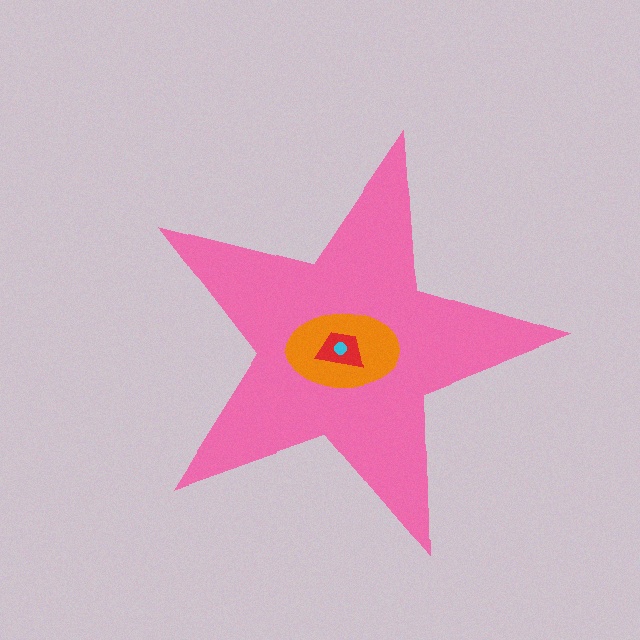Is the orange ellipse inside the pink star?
Yes.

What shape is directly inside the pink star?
The orange ellipse.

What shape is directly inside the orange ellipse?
The red trapezoid.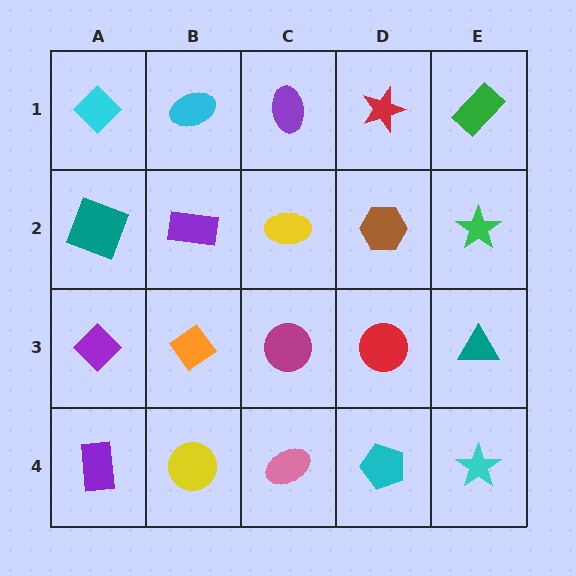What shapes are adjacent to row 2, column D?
A red star (row 1, column D), a red circle (row 3, column D), a yellow ellipse (row 2, column C), a green star (row 2, column E).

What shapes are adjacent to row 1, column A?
A teal square (row 2, column A), a cyan ellipse (row 1, column B).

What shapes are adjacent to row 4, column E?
A teal triangle (row 3, column E), a cyan pentagon (row 4, column D).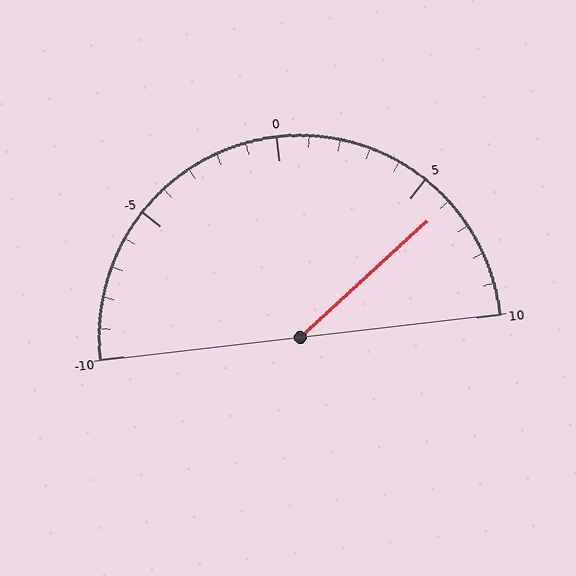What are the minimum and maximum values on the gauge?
The gauge ranges from -10 to 10.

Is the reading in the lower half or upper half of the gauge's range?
The reading is in the upper half of the range (-10 to 10).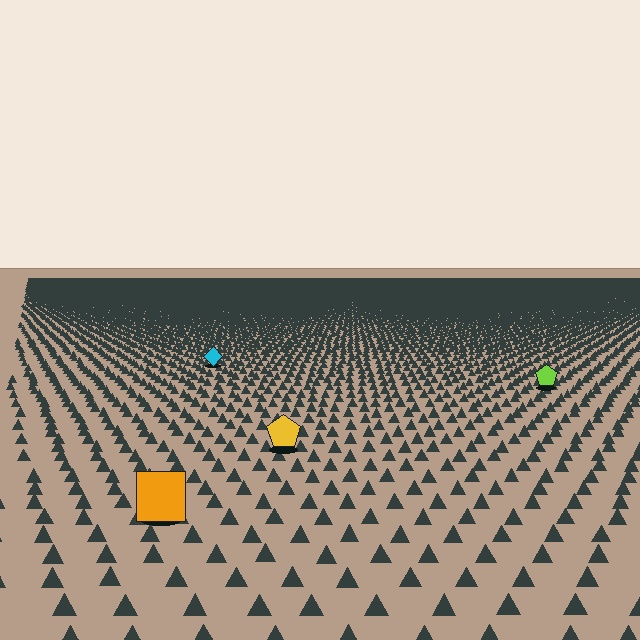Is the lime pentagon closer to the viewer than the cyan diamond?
Yes. The lime pentagon is closer — you can tell from the texture gradient: the ground texture is coarser near it.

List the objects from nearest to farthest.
From nearest to farthest: the orange square, the yellow pentagon, the lime pentagon, the cyan diamond.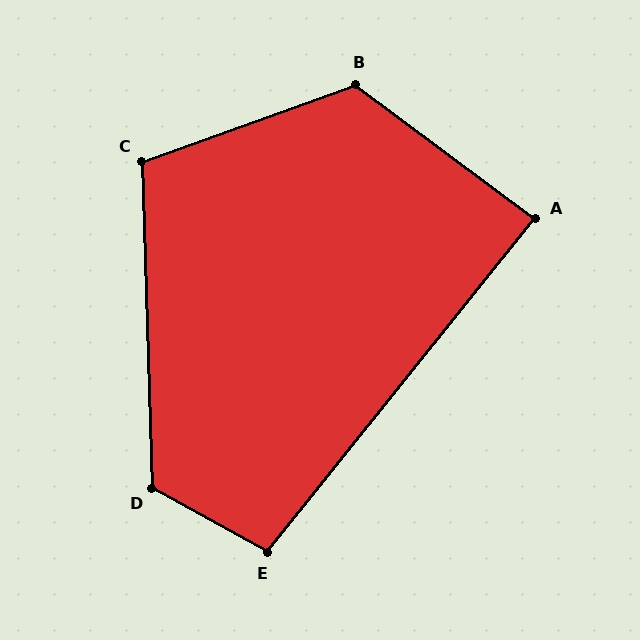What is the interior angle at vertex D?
Approximately 121 degrees (obtuse).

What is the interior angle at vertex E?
Approximately 100 degrees (obtuse).